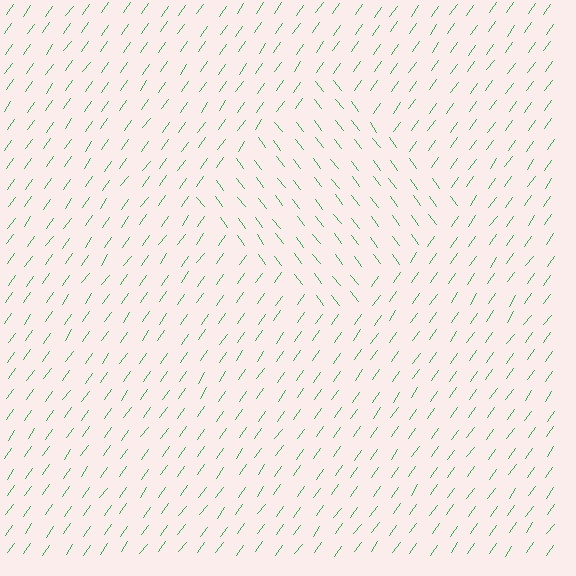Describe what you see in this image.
The image is filled with small green line segments. A diamond region in the image has lines oriented differently from the surrounding lines, creating a visible texture boundary.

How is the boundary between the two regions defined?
The boundary is defined purely by a change in line orientation (approximately 72 degrees difference). All lines are the same color and thickness.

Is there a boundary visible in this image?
Yes, there is a texture boundary formed by a change in line orientation.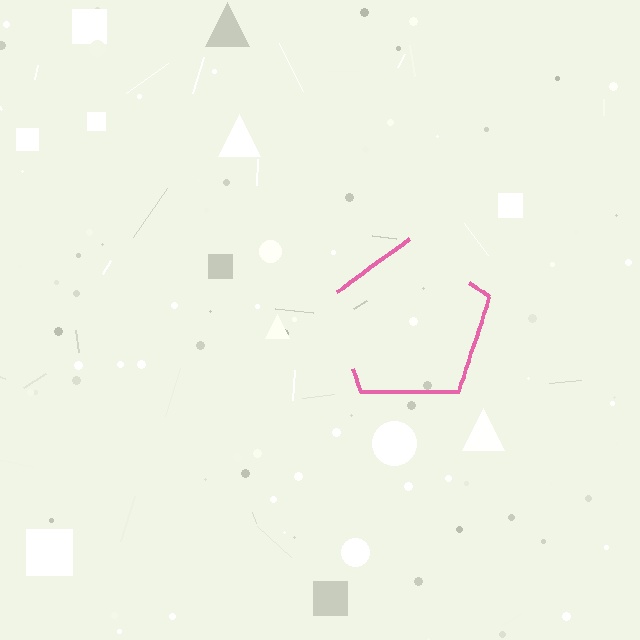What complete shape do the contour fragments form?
The contour fragments form a pentagon.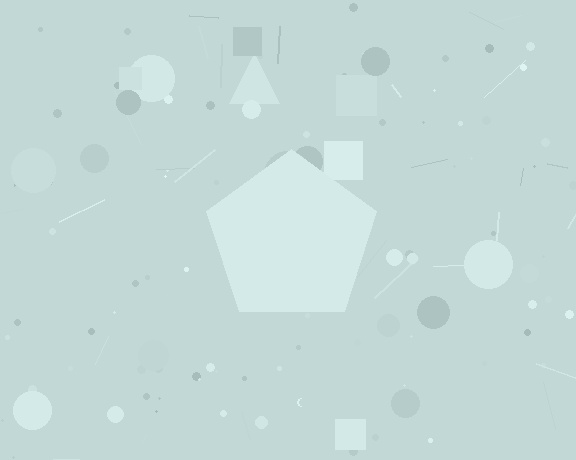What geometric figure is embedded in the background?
A pentagon is embedded in the background.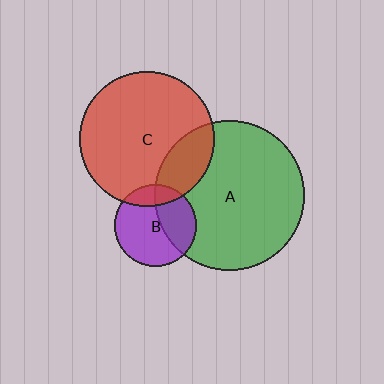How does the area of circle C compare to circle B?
Approximately 2.7 times.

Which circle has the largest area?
Circle A (green).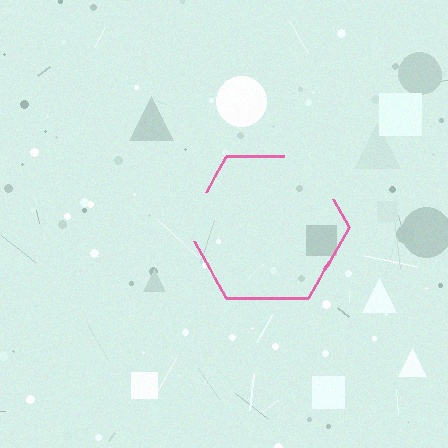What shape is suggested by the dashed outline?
The dashed outline suggests a hexagon.